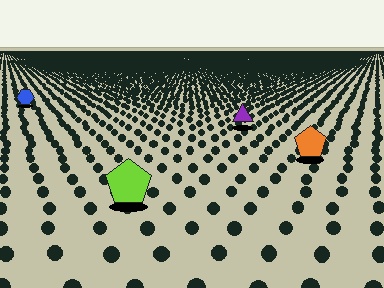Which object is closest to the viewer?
The lime pentagon is closest. The texture marks near it are larger and more spread out.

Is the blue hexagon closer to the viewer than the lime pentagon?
No. The lime pentagon is closer — you can tell from the texture gradient: the ground texture is coarser near it.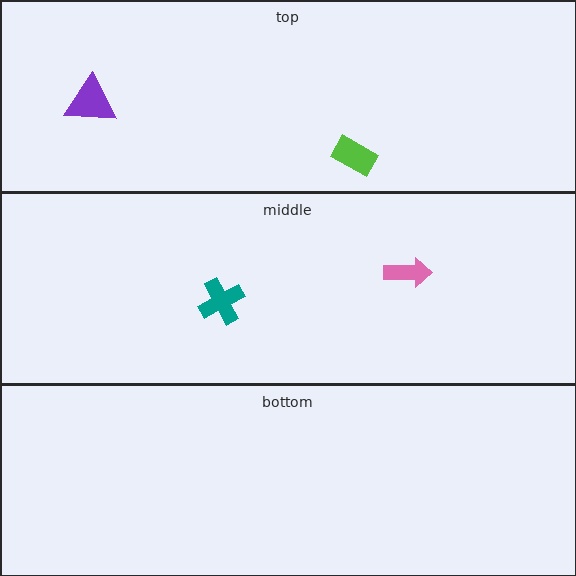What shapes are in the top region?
The purple triangle, the lime rectangle.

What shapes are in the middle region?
The teal cross, the pink arrow.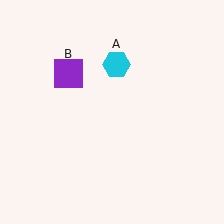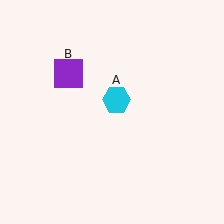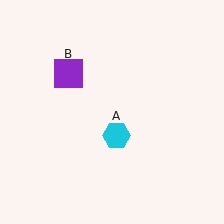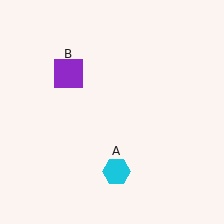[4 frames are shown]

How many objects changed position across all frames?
1 object changed position: cyan hexagon (object A).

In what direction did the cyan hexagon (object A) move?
The cyan hexagon (object A) moved down.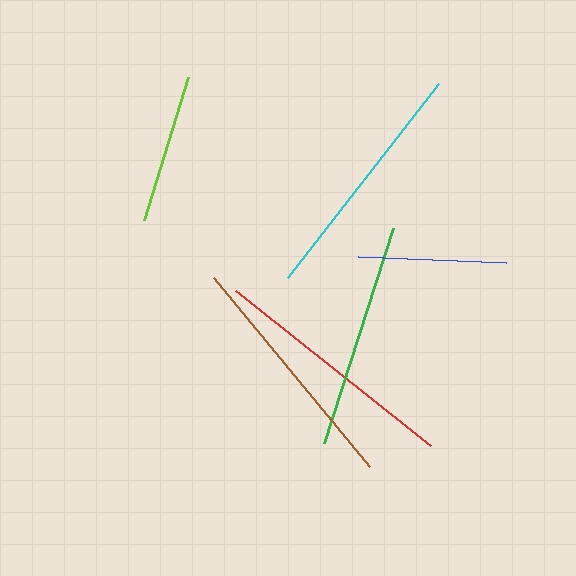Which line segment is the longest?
The red line is the longest at approximately 249 pixels.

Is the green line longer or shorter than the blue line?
The green line is longer than the blue line.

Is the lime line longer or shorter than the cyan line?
The cyan line is longer than the lime line.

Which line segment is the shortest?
The blue line is the shortest at approximately 148 pixels.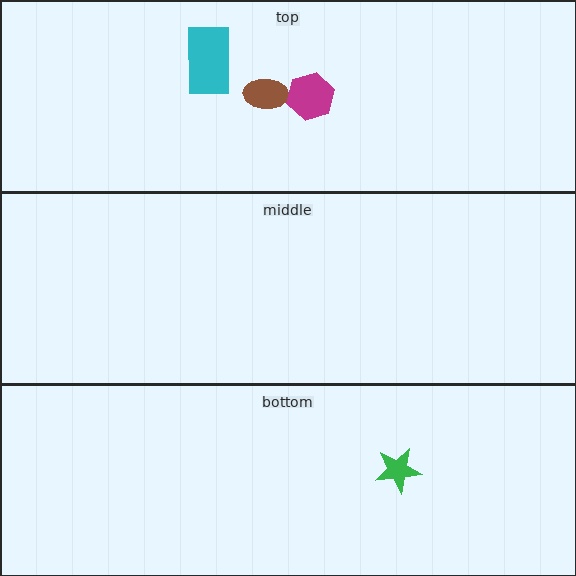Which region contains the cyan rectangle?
The top region.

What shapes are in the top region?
The brown ellipse, the cyan rectangle, the magenta hexagon.